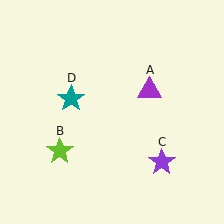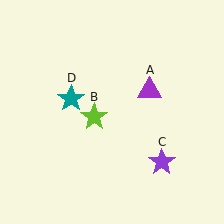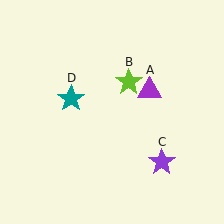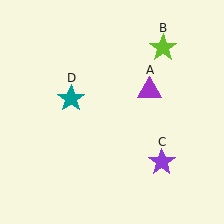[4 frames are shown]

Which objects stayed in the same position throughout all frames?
Purple triangle (object A) and purple star (object C) and teal star (object D) remained stationary.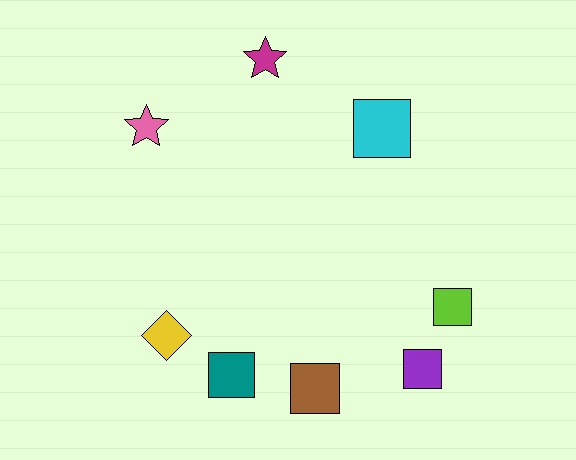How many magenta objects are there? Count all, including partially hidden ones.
There is 1 magenta object.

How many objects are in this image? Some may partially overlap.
There are 8 objects.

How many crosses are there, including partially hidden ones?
There are no crosses.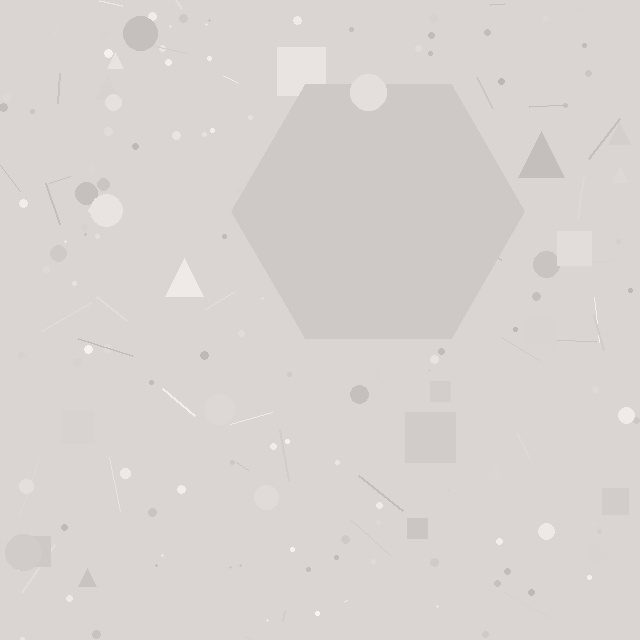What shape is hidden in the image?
A hexagon is hidden in the image.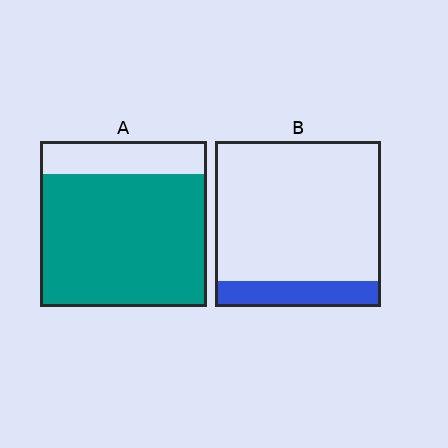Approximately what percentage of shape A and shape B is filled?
A is approximately 80% and B is approximately 15%.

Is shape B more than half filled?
No.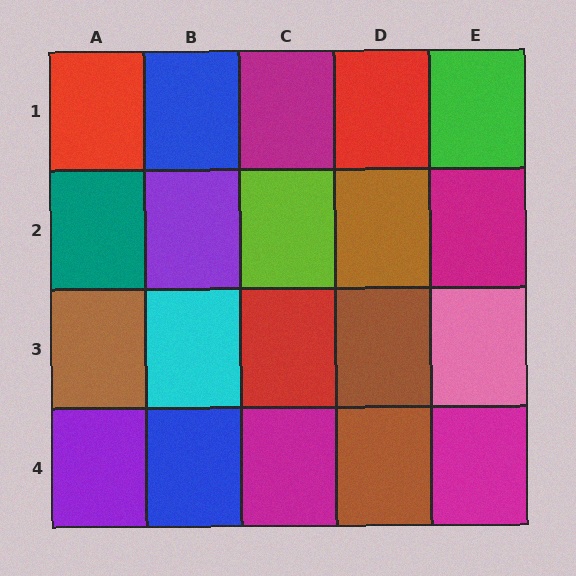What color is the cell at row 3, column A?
Brown.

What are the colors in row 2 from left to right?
Teal, purple, lime, brown, magenta.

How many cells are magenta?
4 cells are magenta.